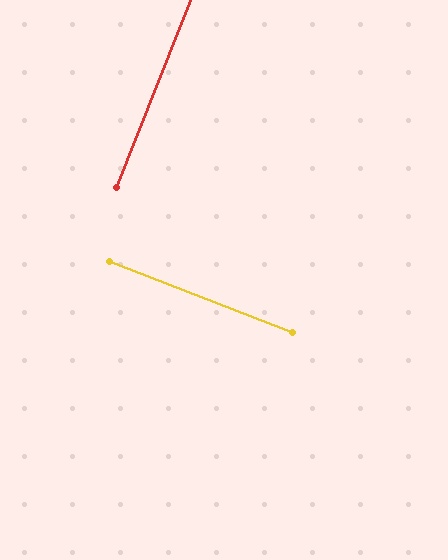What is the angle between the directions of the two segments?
Approximately 90 degrees.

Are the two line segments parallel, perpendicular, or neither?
Perpendicular — they meet at approximately 90°.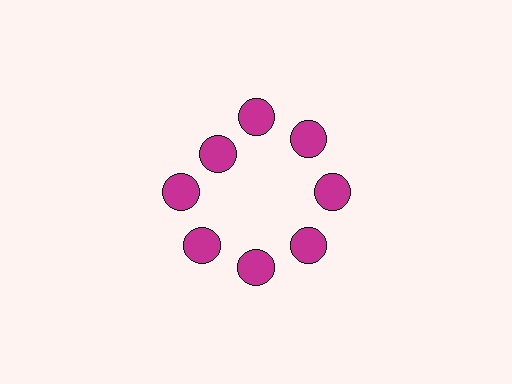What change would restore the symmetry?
The symmetry would be restored by moving it outward, back onto the ring so that all 8 circles sit at equal angles and equal distance from the center.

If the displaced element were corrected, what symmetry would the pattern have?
It would have 8-fold rotational symmetry — the pattern would map onto itself every 45 degrees.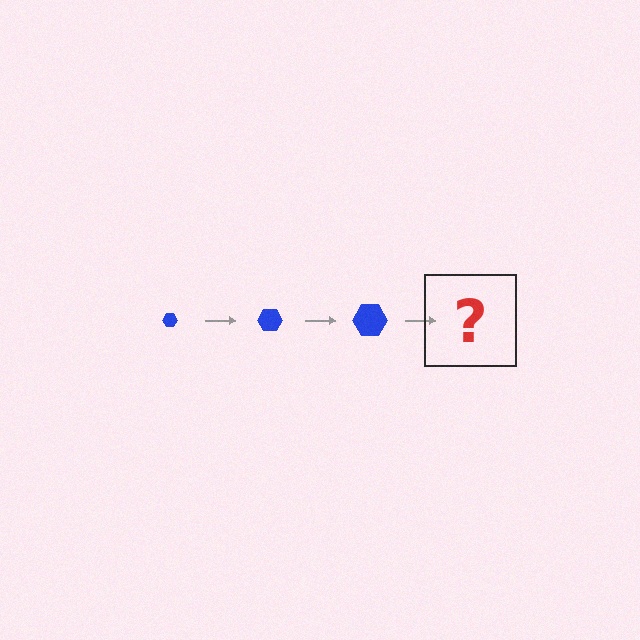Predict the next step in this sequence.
The next step is a blue hexagon, larger than the previous one.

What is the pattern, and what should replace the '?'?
The pattern is that the hexagon gets progressively larger each step. The '?' should be a blue hexagon, larger than the previous one.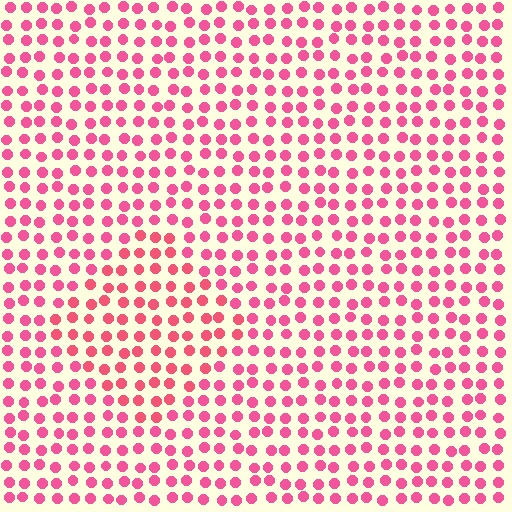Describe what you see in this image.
The image is filled with small pink elements in a uniform arrangement. A diamond-shaped region is visible where the elements are tinted to a slightly different hue, forming a subtle color boundary.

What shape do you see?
I see a diamond.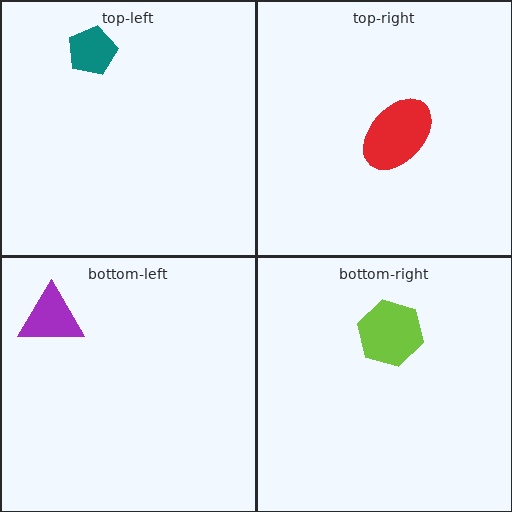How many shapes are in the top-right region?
1.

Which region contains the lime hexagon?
The bottom-right region.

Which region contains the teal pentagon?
The top-left region.